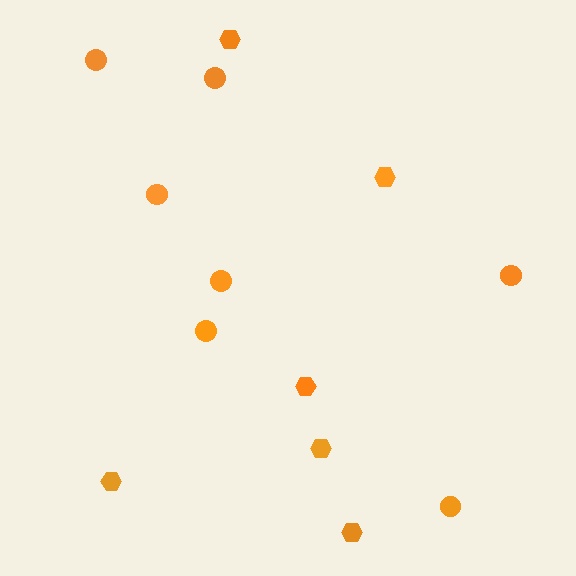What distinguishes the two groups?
There are 2 groups: one group of circles (7) and one group of hexagons (6).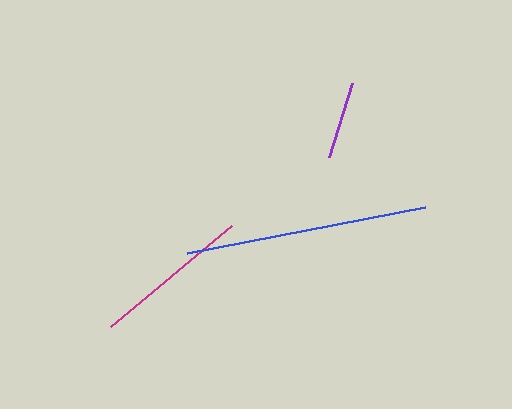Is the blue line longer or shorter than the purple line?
The blue line is longer than the purple line.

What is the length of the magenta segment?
The magenta segment is approximately 157 pixels long.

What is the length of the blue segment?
The blue segment is approximately 242 pixels long.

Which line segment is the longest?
The blue line is the longest at approximately 242 pixels.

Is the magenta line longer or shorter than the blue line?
The blue line is longer than the magenta line.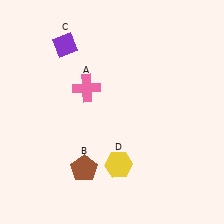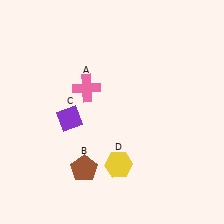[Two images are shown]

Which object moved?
The purple diamond (C) moved down.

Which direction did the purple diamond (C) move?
The purple diamond (C) moved down.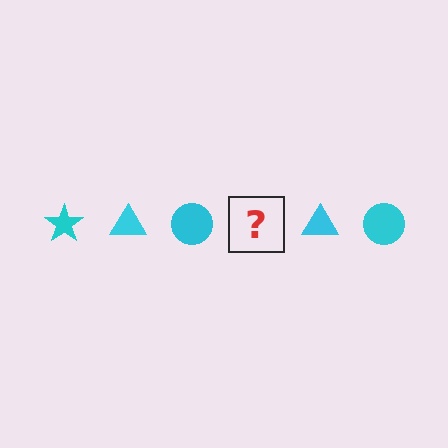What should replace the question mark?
The question mark should be replaced with a cyan star.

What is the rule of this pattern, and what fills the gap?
The rule is that the pattern cycles through star, triangle, circle shapes in cyan. The gap should be filled with a cyan star.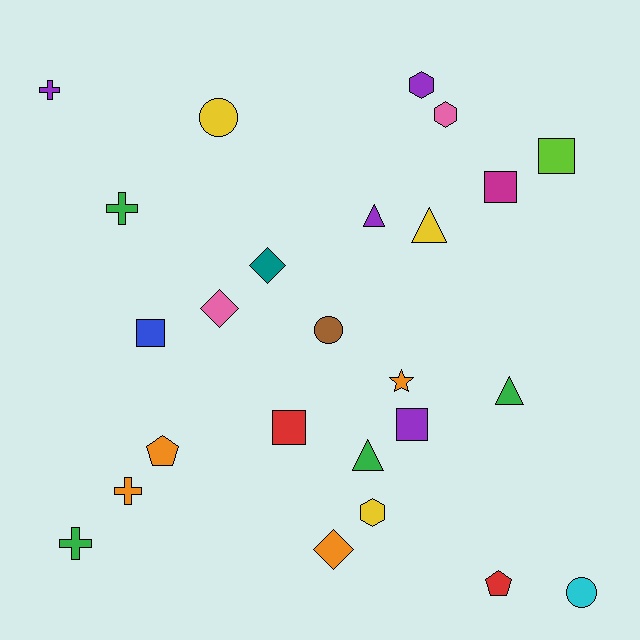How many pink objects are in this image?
There are 2 pink objects.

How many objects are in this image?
There are 25 objects.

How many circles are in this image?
There are 3 circles.